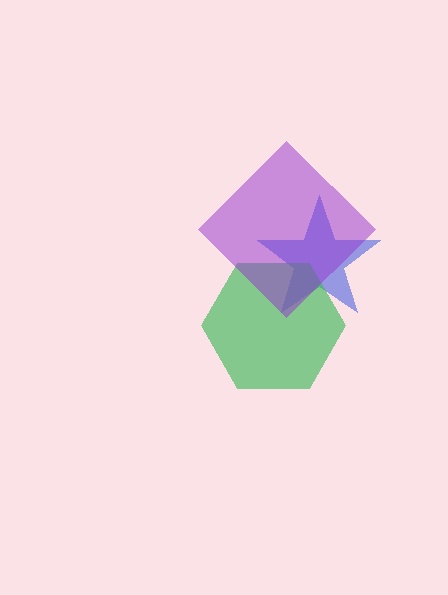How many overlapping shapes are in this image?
There are 3 overlapping shapes in the image.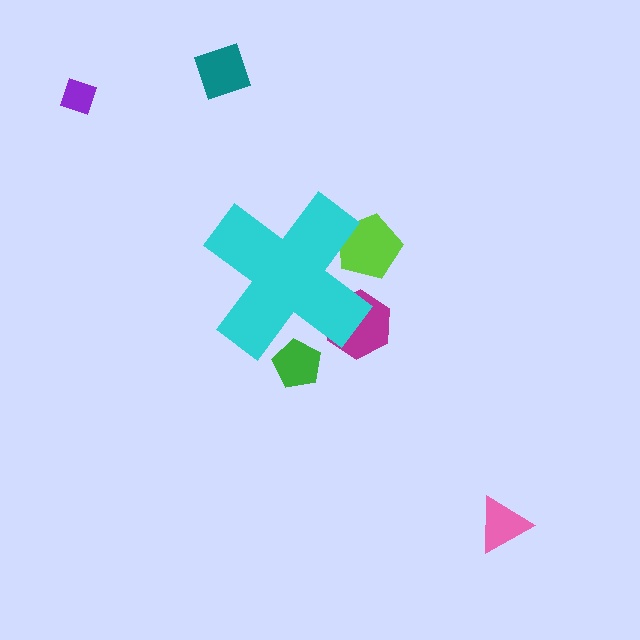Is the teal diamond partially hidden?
No, the teal diamond is fully visible.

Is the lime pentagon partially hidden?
Yes, the lime pentagon is partially hidden behind the cyan cross.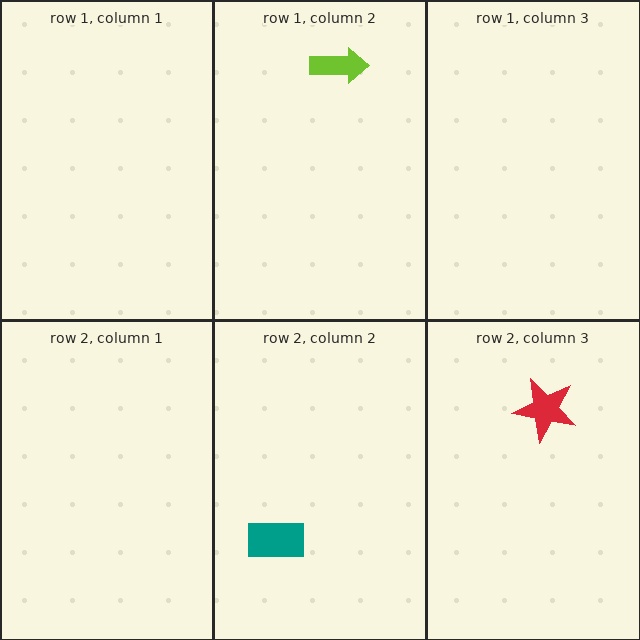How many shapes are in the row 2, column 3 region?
1.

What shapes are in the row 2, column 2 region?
The teal rectangle.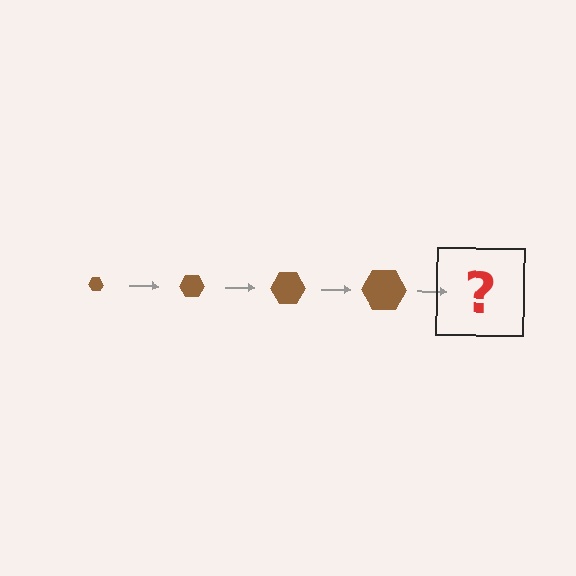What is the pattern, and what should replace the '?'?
The pattern is that the hexagon gets progressively larger each step. The '?' should be a brown hexagon, larger than the previous one.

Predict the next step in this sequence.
The next step is a brown hexagon, larger than the previous one.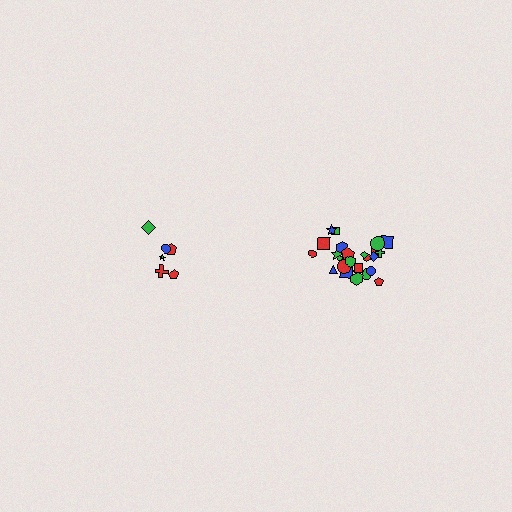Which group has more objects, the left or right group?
The right group.